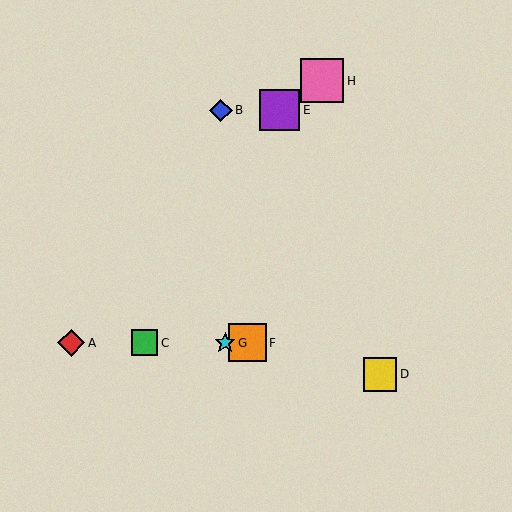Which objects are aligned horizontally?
Objects A, C, F, G are aligned horizontally.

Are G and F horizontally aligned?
Yes, both are at y≈343.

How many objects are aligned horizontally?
4 objects (A, C, F, G) are aligned horizontally.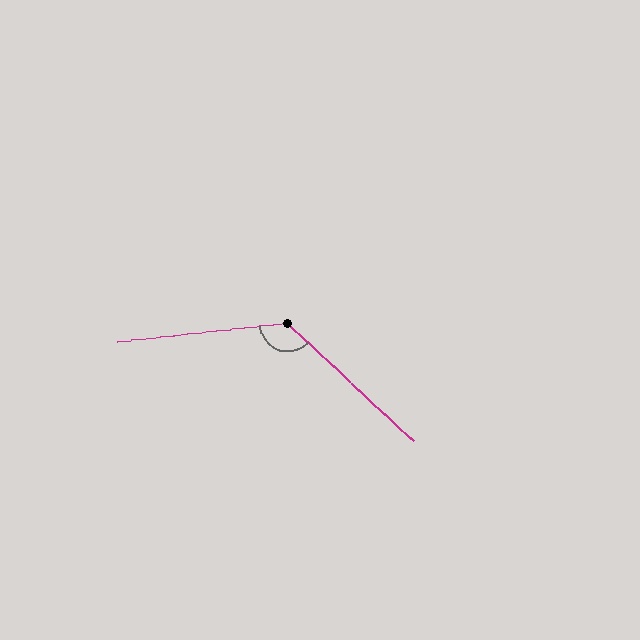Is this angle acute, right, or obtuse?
It is obtuse.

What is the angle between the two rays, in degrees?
Approximately 131 degrees.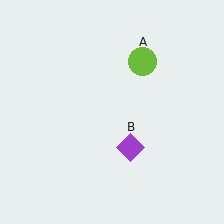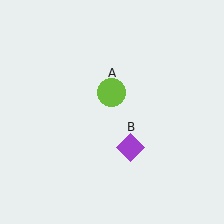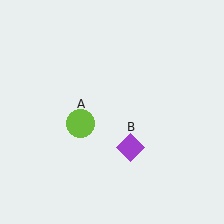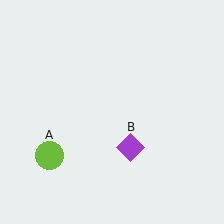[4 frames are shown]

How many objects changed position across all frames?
1 object changed position: lime circle (object A).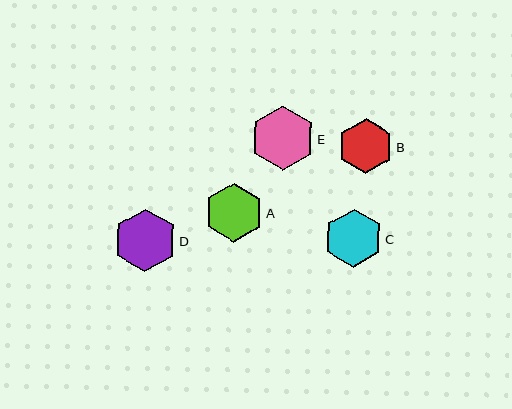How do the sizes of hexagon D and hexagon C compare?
Hexagon D and hexagon C are approximately the same size.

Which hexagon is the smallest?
Hexagon B is the smallest with a size of approximately 55 pixels.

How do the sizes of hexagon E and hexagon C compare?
Hexagon E and hexagon C are approximately the same size.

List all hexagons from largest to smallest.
From largest to smallest: E, D, A, C, B.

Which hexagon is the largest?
Hexagon E is the largest with a size of approximately 64 pixels.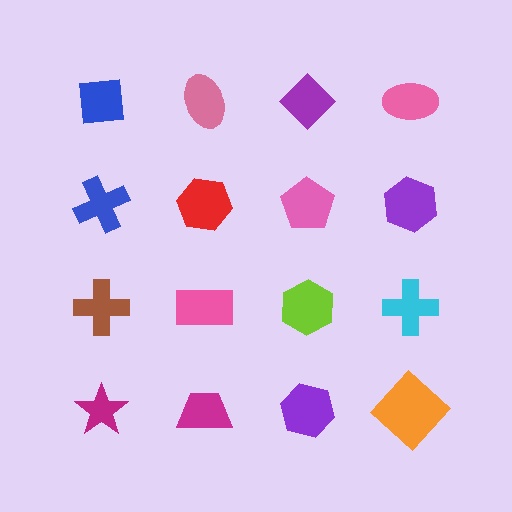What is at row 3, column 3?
A lime hexagon.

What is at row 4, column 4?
An orange diamond.